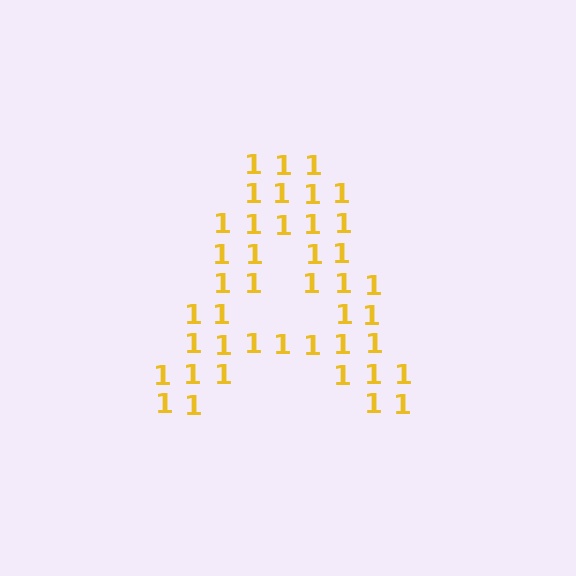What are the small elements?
The small elements are digit 1's.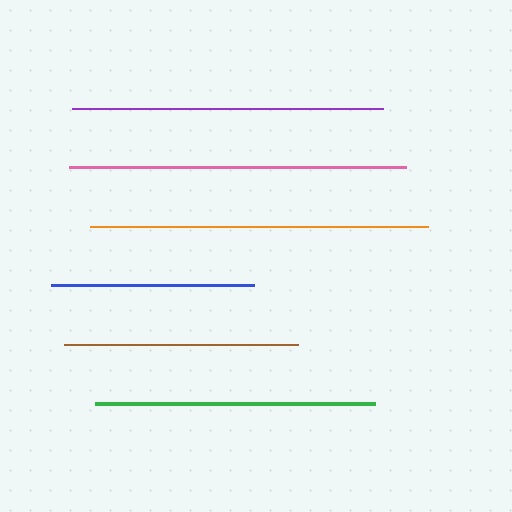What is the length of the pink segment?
The pink segment is approximately 338 pixels long.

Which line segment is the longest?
The orange line is the longest at approximately 338 pixels.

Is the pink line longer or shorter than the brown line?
The pink line is longer than the brown line.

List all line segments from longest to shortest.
From longest to shortest: orange, pink, purple, green, brown, blue.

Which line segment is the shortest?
The blue line is the shortest at approximately 204 pixels.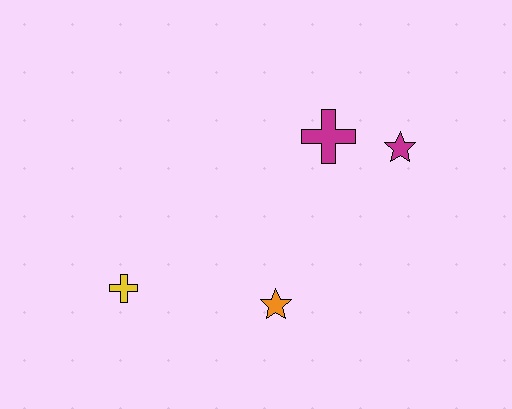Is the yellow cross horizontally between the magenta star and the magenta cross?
No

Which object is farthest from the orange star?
The magenta star is farthest from the orange star.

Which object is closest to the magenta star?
The magenta cross is closest to the magenta star.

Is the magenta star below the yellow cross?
No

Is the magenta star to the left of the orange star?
No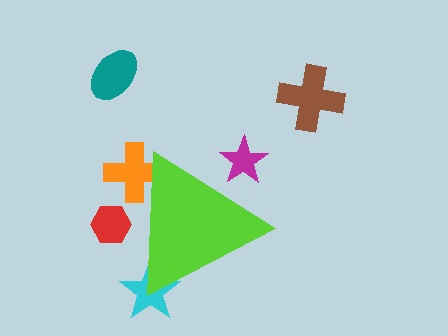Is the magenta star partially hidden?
Yes, the magenta star is partially hidden behind the lime triangle.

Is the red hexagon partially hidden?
Yes, the red hexagon is partially hidden behind the lime triangle.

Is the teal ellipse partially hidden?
No, the teal ellipse is fully visible.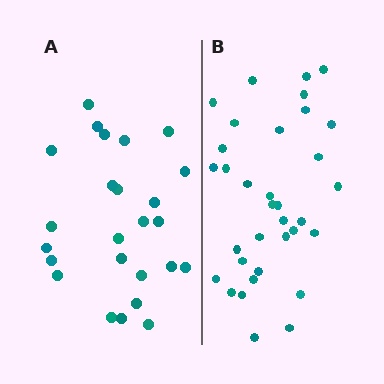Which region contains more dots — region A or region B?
Region B (the right region) has more dots.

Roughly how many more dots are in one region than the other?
Region B has roughly 8 or so more dots than region A.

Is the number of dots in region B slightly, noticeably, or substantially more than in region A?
Region B has noticeably more, but not dramatically so. The ratio is roughly 1.4 to 1.